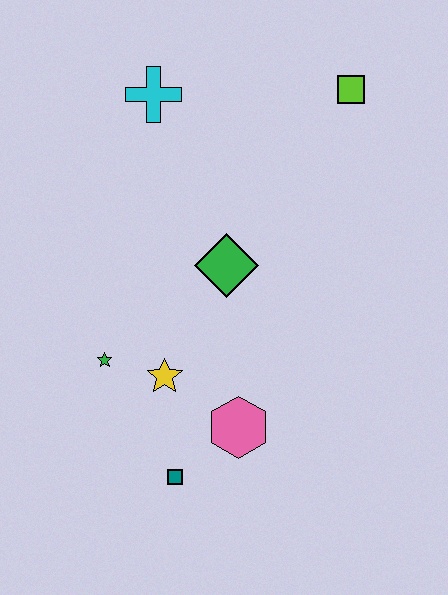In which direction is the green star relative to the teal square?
The green star is above the teal square.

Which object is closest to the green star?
The yellow star is closest to the green star.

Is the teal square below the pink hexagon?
Yes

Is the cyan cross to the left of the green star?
No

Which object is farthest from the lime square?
The teal square is farthest from the lime square.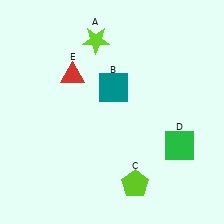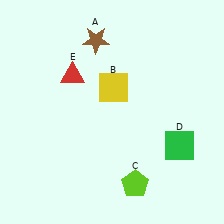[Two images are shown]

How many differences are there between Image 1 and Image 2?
There are 2 differences between the two images.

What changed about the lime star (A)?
In Image 1, A is lime. In Image 2, it changed to brown.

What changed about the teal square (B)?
In Image 1, B is teal. In Image 2, it changed to yellow.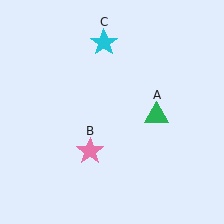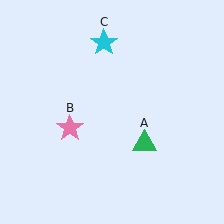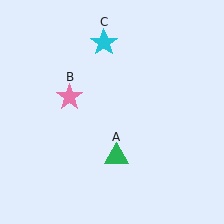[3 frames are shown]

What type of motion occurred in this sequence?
The green triangle (object A), pink star (object B) rotated clockwise around the center of the scene.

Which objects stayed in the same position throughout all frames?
Cyan star (object C) remained stationary.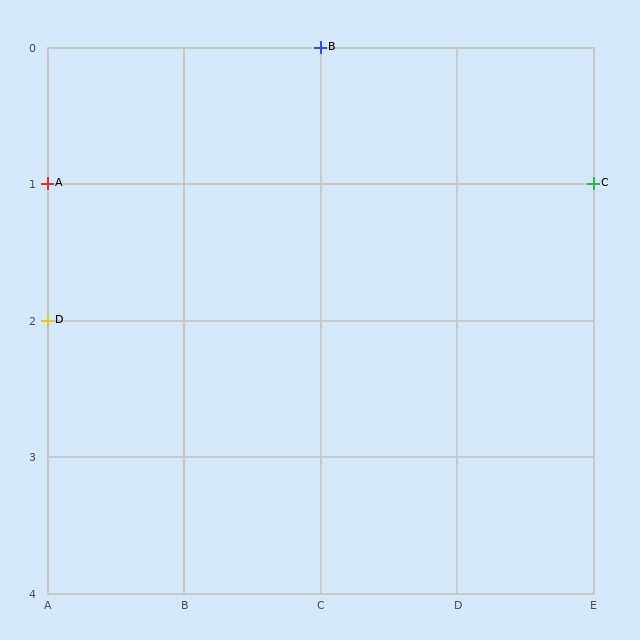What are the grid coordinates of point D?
Point D is at grid coordinates (A, 2).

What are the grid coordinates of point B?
Point B is at grid coordinates (C, 0).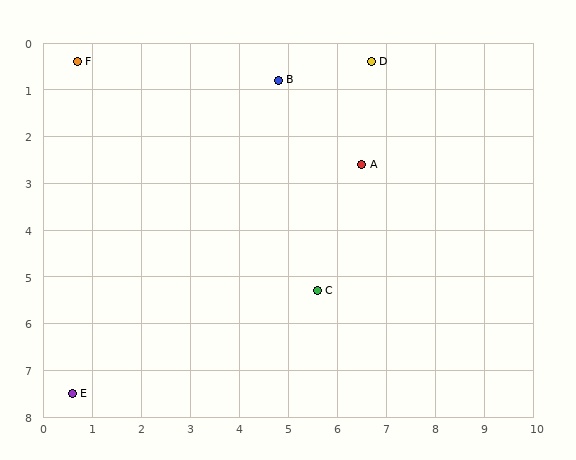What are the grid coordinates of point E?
Point E is at approximately (0.6, 7.5).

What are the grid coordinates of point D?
Point D is at approximately (6.7, 0.4).